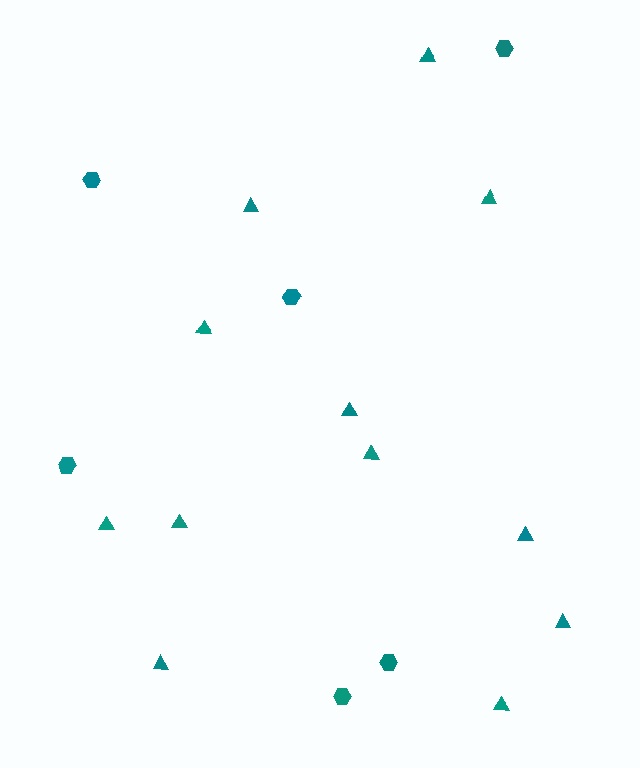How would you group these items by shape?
There are 2 groups: one group of hexagons (6) and one group of triangles (12).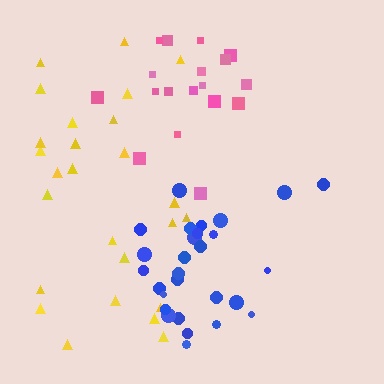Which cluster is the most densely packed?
Pink.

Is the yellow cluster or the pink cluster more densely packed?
Pink.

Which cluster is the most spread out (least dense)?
Yellow.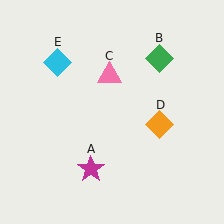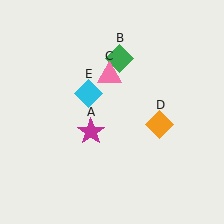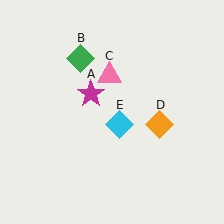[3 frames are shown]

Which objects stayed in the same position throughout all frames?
Pink triangle (object C) and orange diamond (object D) remained stationary.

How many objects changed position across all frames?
3 objects changed position: magenta star (object A), green diamond (object B), cyan diamond (object E).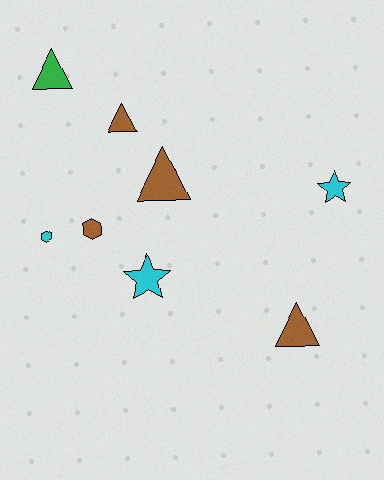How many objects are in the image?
There are 8 objects.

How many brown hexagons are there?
There is 1 brown hexagon.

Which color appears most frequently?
Brown, with 4 objects.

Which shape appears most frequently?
Triangle, with 4 objects.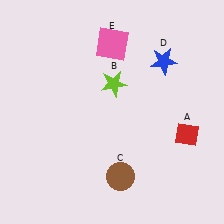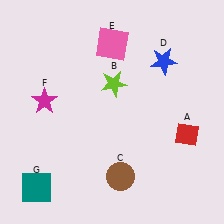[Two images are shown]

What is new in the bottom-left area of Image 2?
A teal square (G) was added in the bottom-left area of Image 2.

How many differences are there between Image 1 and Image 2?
There are 2 differences between the two images.